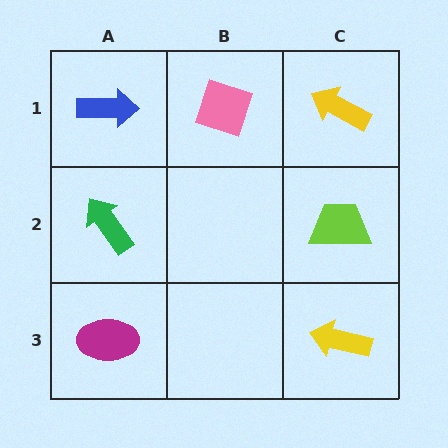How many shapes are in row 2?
2 shapes.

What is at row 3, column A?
A magenta ellipse.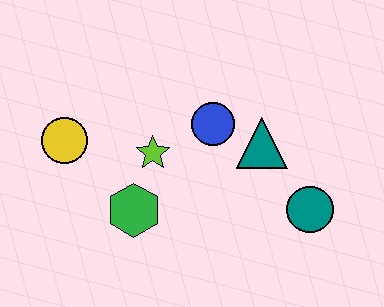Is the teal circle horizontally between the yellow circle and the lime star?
No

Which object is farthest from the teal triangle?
The yellow circle is farthest from the teal triangle.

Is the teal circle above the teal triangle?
No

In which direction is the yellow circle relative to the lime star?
The yellow circle is to the left of the lime star.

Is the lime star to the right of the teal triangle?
No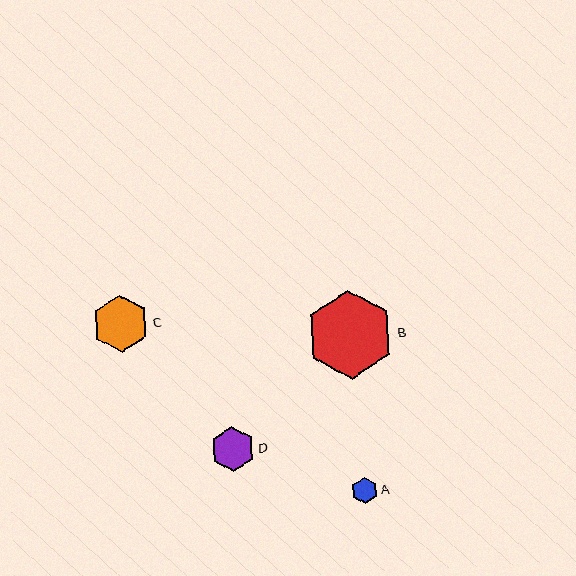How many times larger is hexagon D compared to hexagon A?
Hexagon D is approximately 1.7 times the size of hexagon A.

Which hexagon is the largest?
Hexagon B is the largest with a size of approximately 89 pixels.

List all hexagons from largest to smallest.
From largest to smallest: B, C, D, A.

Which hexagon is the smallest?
Hexagon A is the smallest with a size of approximately 26 pixels.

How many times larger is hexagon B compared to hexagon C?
Hexagon B is approximately 1.6 times the size of hexagon C.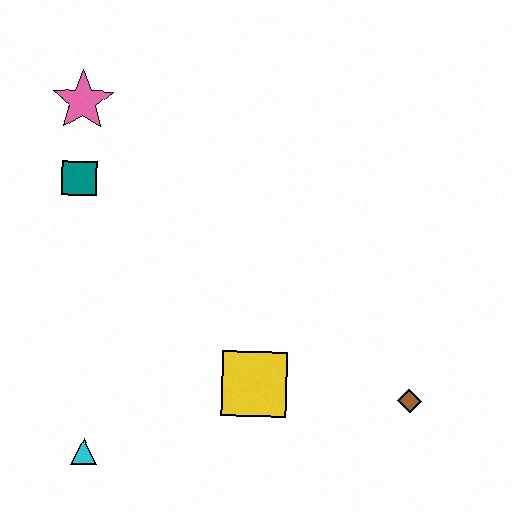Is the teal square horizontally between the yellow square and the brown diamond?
No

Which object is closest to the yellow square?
The brown diamond is closest to the yellow square.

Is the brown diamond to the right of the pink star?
Yes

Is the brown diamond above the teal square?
No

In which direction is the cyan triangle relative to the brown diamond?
The cyan triangle is to the left of the brown diamond.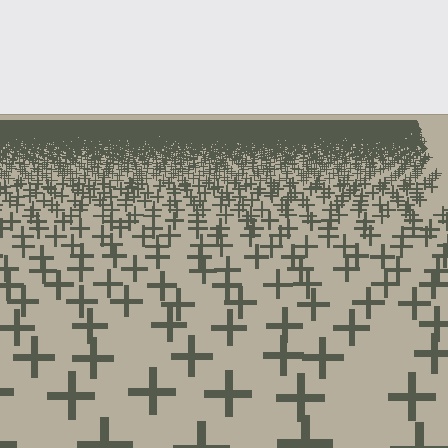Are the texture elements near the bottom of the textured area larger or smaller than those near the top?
Larger. Near the bottom, elements are closer to the viewer and appear at a bigger on-screen size.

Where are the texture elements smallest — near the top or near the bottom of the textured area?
Near the top.